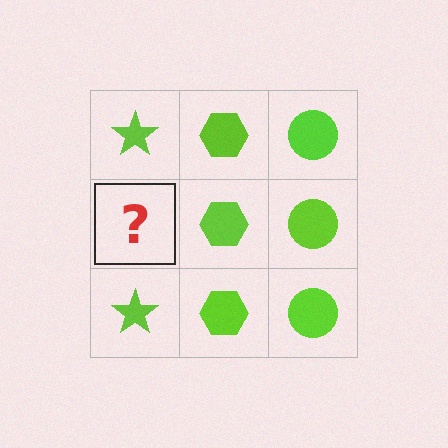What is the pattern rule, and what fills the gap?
The rule is that each column has a consistent shape. The gap should be filled with a lime star.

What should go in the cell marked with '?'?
The missing cell should contain a lime star.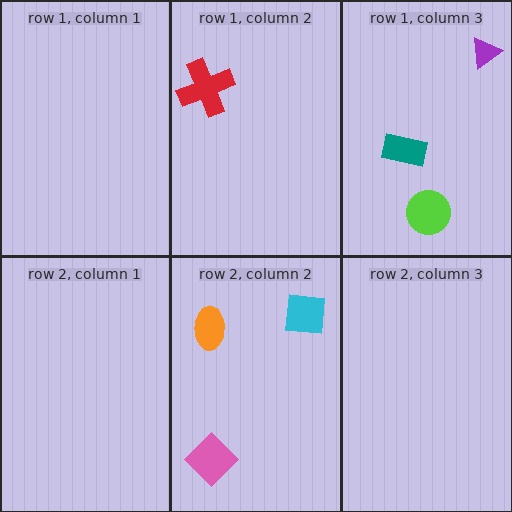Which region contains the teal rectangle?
The row 1, column 3 region.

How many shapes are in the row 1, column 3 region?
3.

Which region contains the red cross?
The row 1, column 2 region.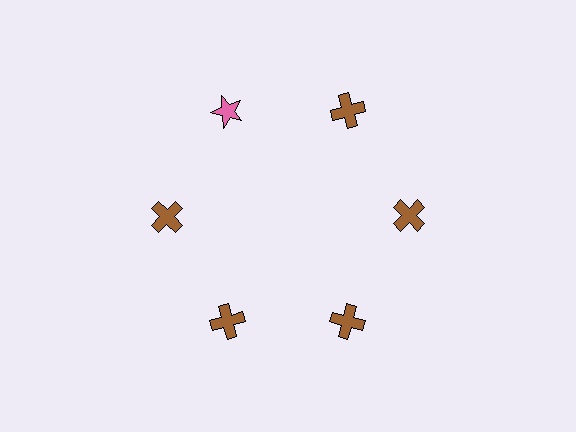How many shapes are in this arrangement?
There are 6 shapes arranged in a ring pattern.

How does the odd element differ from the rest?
It differs in both color (pink instead of brown) and shape (star instead of cross).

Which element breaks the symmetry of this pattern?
The pink star at roughly the 11 o'clock position breaks the symmetry. All other shapes are brown crosses.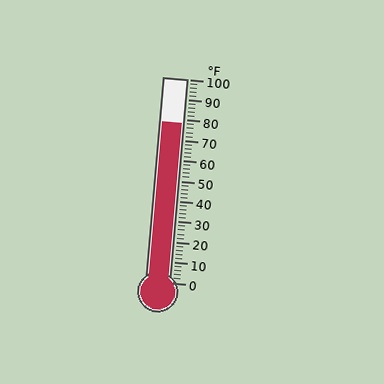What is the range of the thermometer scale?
The thermometer scale ranges from 0°F to 100°F.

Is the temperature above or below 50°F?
The temperature is above 50°F.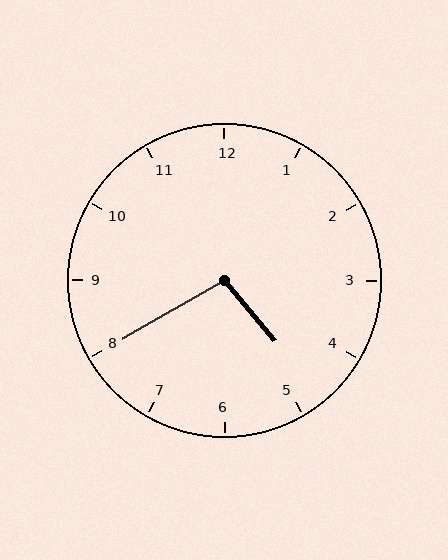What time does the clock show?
4:40.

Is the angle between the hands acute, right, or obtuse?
It is obtuse.